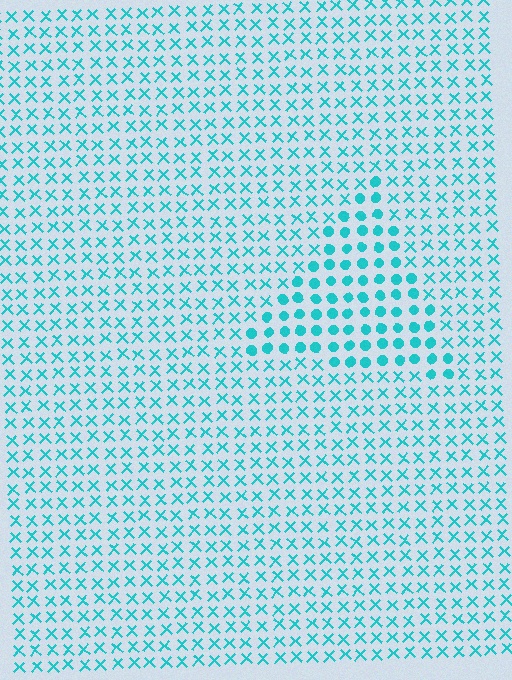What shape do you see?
I see a triangle.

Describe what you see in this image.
The image is filled with small cyan elements arranged in a uniform grid. A triangle-shaped region contains circles, while the surrounding area contains X marks. The boundary is defined purely by the change in element shape.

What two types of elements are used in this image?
The image uses circles inside the triangle region and X marks outside it.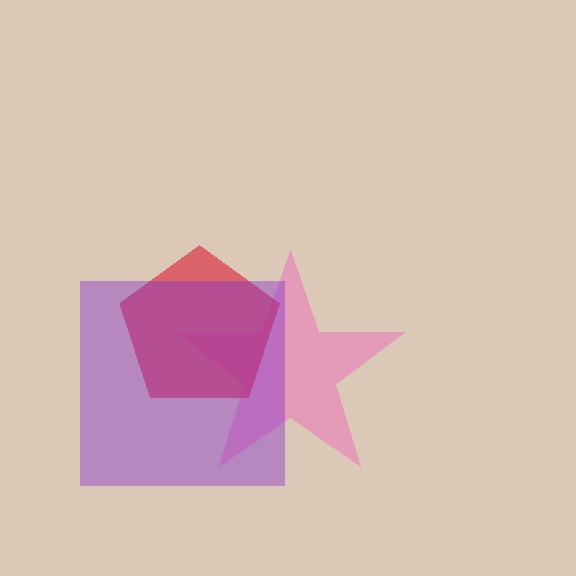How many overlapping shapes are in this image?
There are 3 overlapping shapes in the image.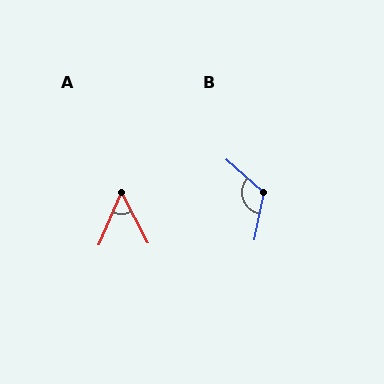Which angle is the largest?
B, at approximately 120 degrees.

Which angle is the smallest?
A, at approximately 51 degrees.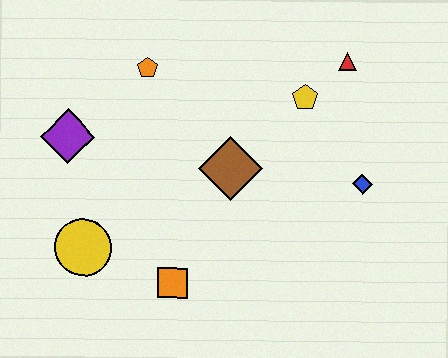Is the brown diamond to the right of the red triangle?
No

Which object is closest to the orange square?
The yellow circle is closest to the orange square.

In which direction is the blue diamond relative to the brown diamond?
The blue diamond is to the right of the brown diamond.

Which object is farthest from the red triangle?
The yellow circle is farthest from the red triangle.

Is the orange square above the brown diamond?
No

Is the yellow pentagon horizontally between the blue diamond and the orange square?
Yes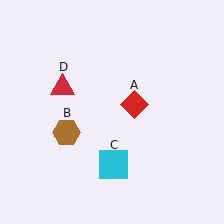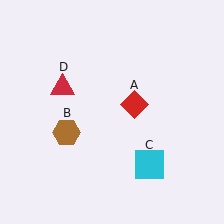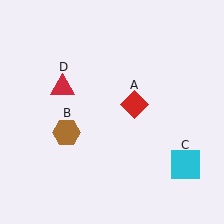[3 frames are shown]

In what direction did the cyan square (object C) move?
The cyan square (object C) moved right.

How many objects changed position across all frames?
1 object changed position: cyan square (object C).